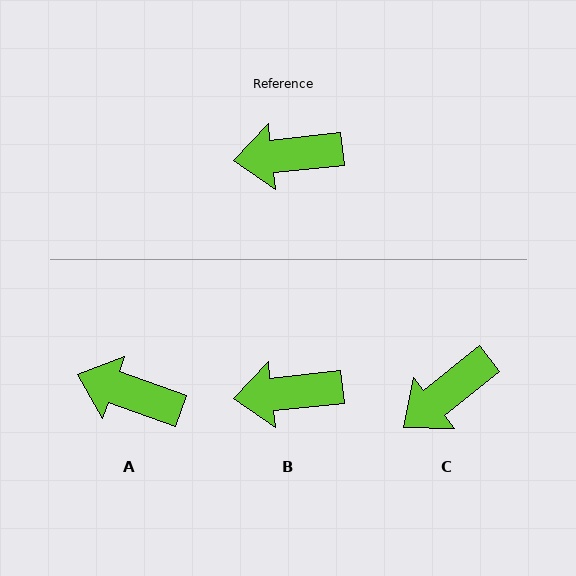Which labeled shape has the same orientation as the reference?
B.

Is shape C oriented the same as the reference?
No, it is off by about 33 degrees.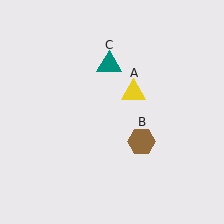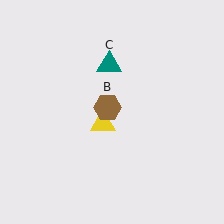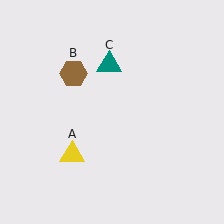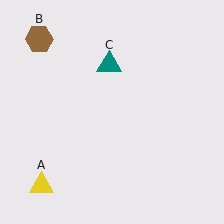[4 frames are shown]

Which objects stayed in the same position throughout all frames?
Teal triangle (object C) remained stationary.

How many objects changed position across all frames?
2 objects changed position: yellow triangle (object A), brown hexagon (object B).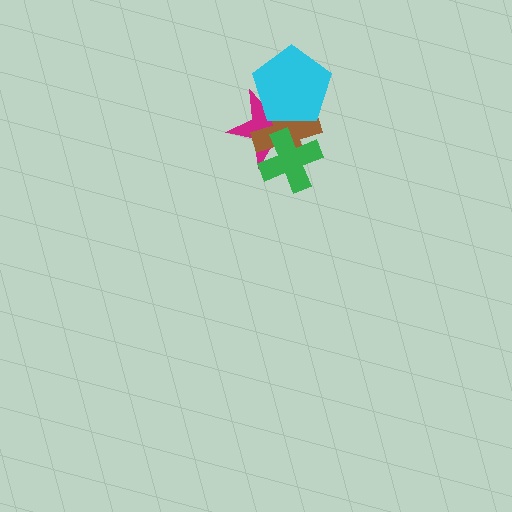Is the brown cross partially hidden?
Yes, it is partially covered by another shape.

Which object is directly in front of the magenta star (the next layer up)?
The brown cross is directly in front of the magenta star.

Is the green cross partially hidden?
No, no other shape covers it.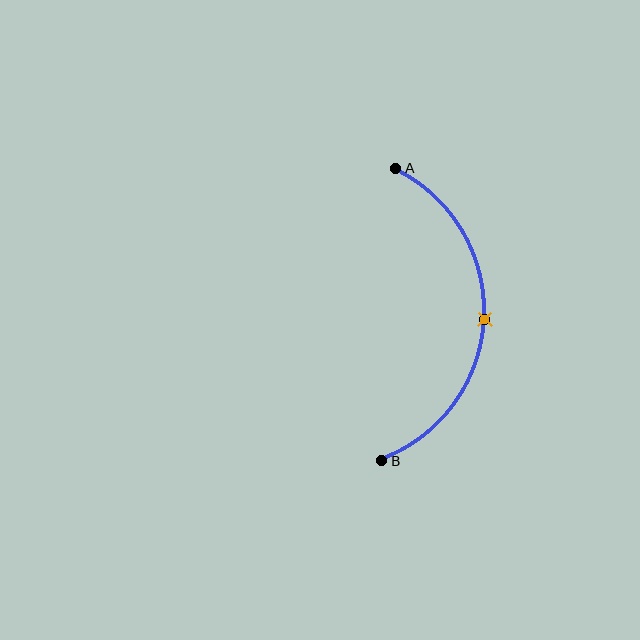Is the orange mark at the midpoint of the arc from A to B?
Yes. The orange mark lies on the arc at equal arc-length from both A and B — it is the arc midpoint.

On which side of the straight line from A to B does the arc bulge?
The arc bulges to the right of the straight line connecting A and B.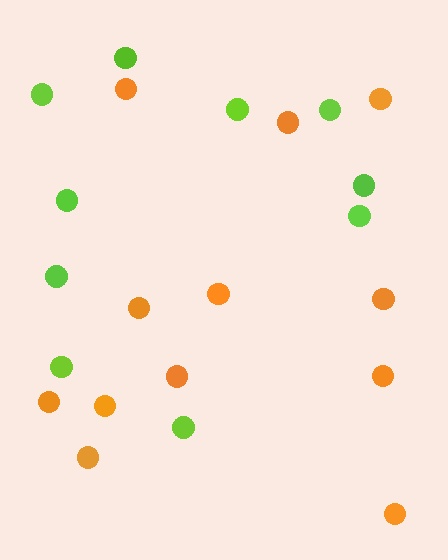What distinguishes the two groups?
There are 2 groups: one group of lime circles (10) and one group of orange circles (12).